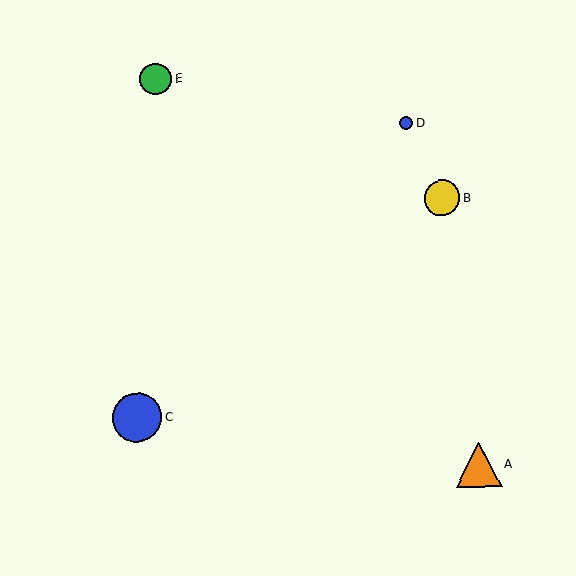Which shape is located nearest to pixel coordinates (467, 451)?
The orange triangle (labeled A) at (479, 465) is nearest to that location.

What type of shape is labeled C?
Shape C is a blue circle.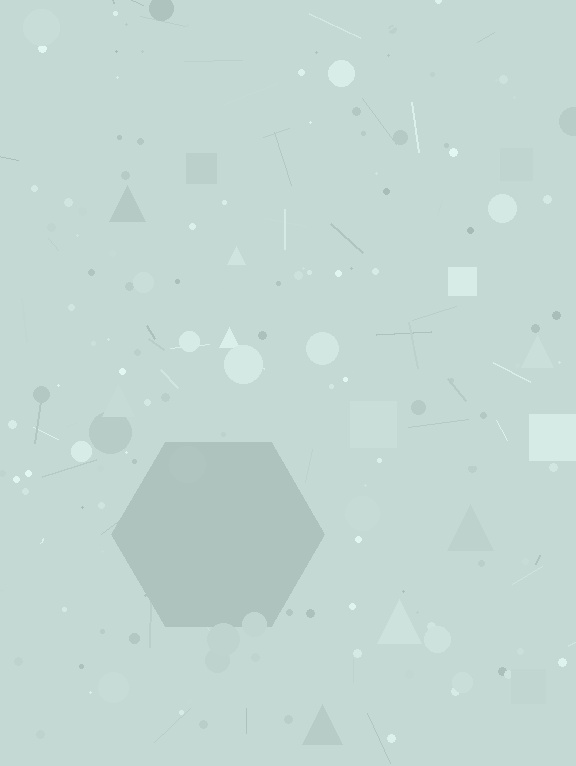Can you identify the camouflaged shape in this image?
The camouflaged shape is a hexagon.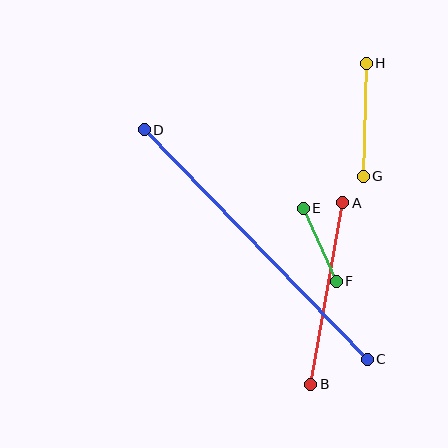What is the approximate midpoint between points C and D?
The midpoint is at approximately (256, 244) pixels.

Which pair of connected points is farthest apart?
Points C and D are farthest apart.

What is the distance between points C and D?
The distance is approximately 320 pixels.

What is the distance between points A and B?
The distance is approximately 185 pixels.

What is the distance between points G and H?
The distance is approximately 113 pixels.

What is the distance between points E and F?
The distance is approximately 80 pixels.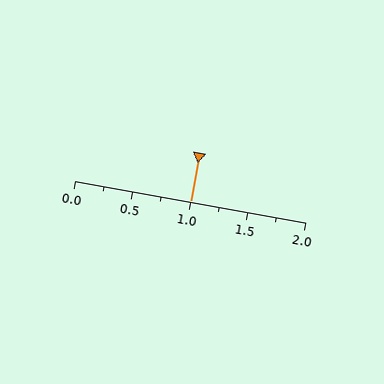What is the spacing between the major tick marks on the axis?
The major ticks are spaced 0.5 apart.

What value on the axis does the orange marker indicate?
The marker indicates approximately 1.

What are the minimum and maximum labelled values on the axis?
The axis runs from 0.0 to 2.0.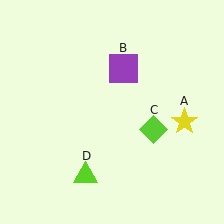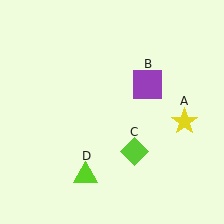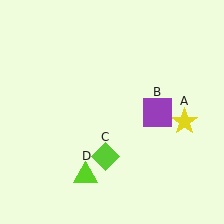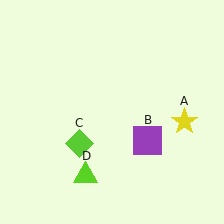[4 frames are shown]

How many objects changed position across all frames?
2 objects changed position: purple square (object B), lime diamond (object C).